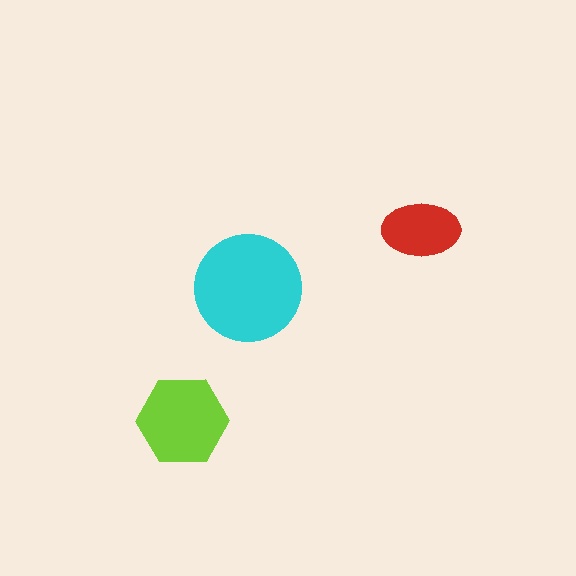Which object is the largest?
The cyan circle.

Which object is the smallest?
The red ellipse.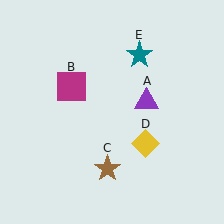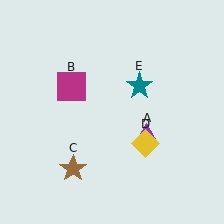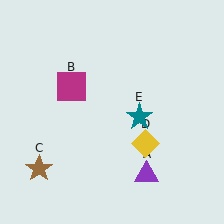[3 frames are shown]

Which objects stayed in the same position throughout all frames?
Magenta square (object B) and yellow diamond (object D) remained stationary.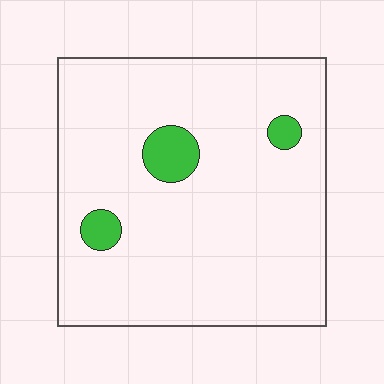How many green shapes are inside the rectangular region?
3.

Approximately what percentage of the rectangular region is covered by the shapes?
Approximately 5%.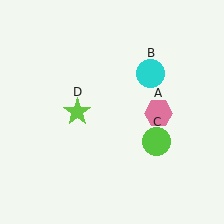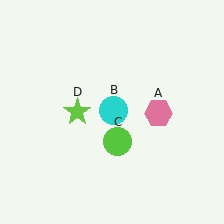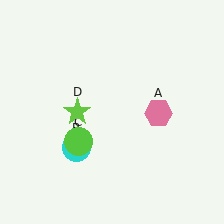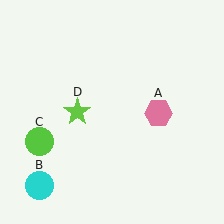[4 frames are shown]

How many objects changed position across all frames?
2 objects changed position: cyan circle (object B), lime circle (object C).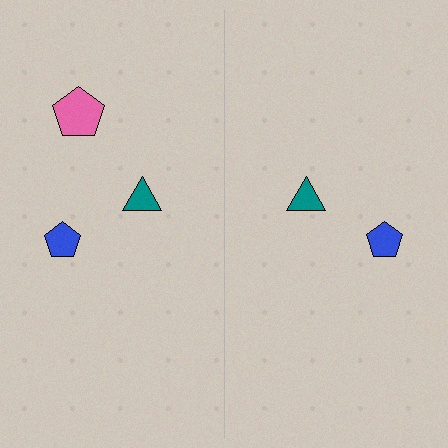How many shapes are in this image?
There are 5 shapes in this image.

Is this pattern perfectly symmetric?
No, the pattern is not perfectly symmetric. A pink pentagon is missing from the right side.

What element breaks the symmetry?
A pink pentagon is missing from the right side.